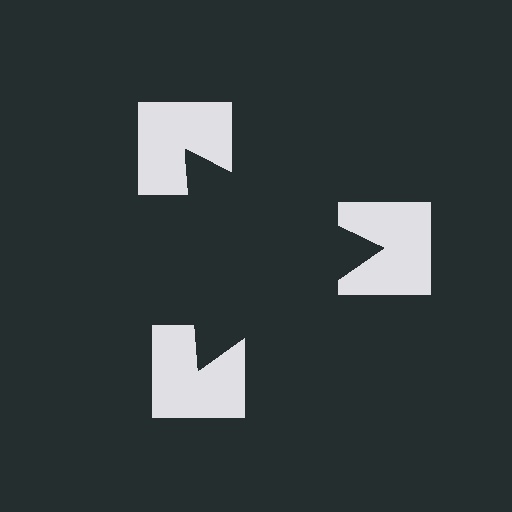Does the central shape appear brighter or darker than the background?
It typically appears slightly darker than the background, even though no actual brightness change is drawn.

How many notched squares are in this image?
There are 3 — one at each vertex of the illusory triangle.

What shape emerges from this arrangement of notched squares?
An illusory triangle — its edges are inferred from the aligned wedge cuts in the notched squares, not physically drawn.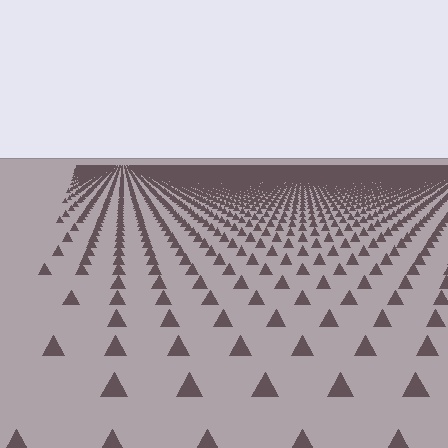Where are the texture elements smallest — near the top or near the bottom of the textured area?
Near the top.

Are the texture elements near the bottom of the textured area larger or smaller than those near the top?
Larger. Near the bottom, elements are closer to the viewer and appear at a bigger on-screen size.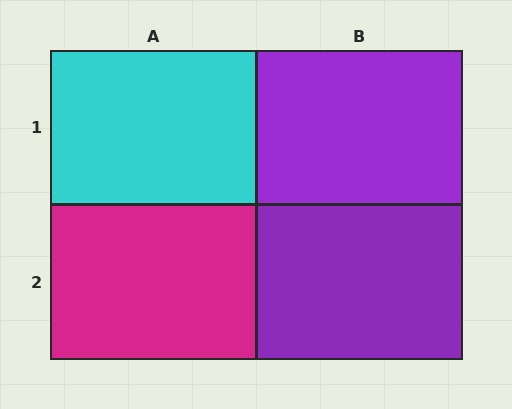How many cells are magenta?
1 cell is magenta.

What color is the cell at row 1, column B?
Purple.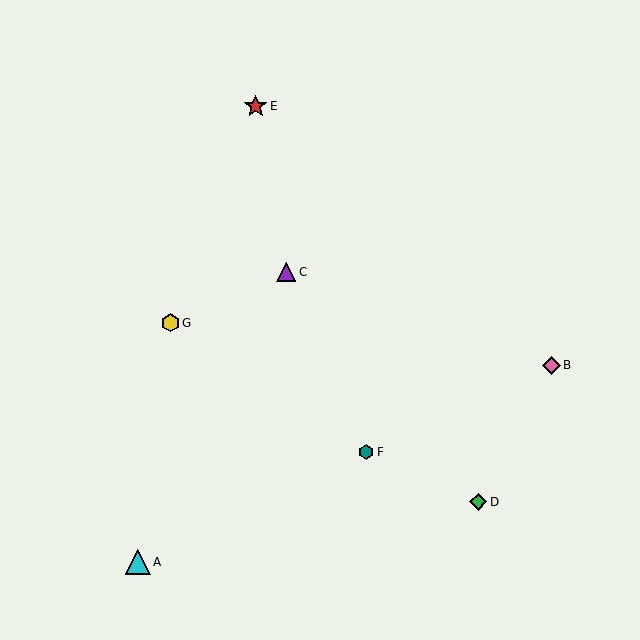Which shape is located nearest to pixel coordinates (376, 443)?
The teal hexagon (labeled F) at (366, 452) is nearest to that location.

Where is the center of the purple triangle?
The center of the purple triangle is at (286, 272).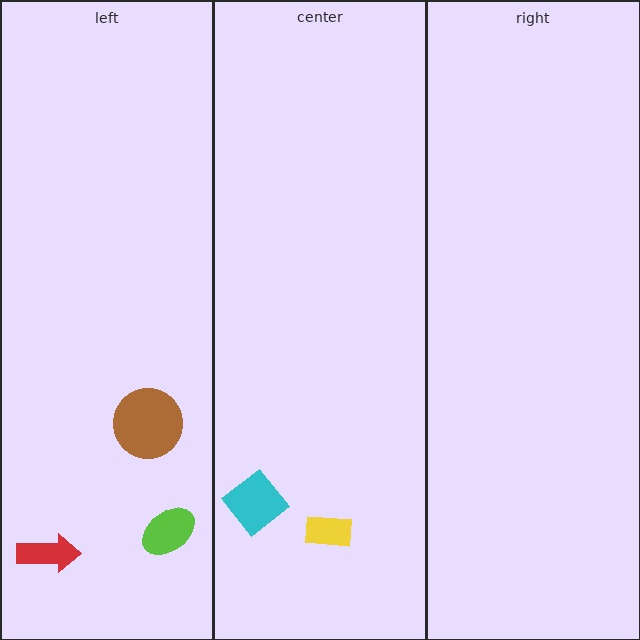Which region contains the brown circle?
The left region.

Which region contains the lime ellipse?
The left region.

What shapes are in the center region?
The yellow rectangle, the cyan diamond.